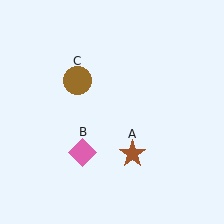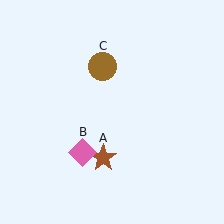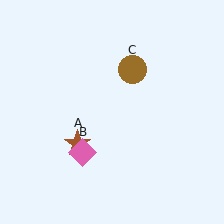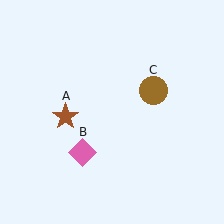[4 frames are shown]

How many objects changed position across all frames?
2 objects changed position: brown star (object A), brown circle (object C).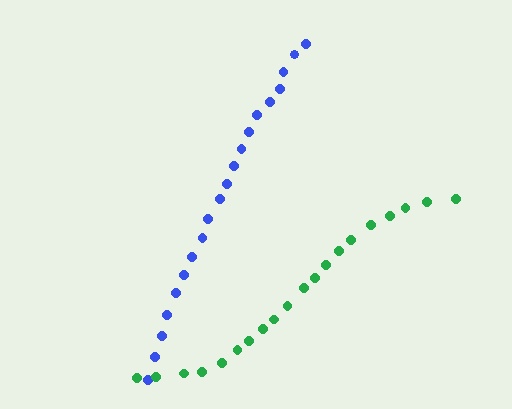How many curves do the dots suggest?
There are 2 distinct paths.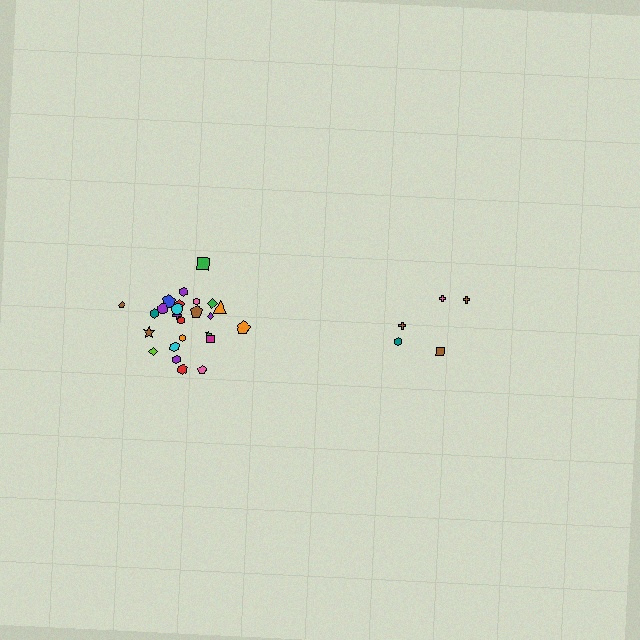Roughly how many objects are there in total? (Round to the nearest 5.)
Roughly 30 objects in total.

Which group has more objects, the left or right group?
The left group.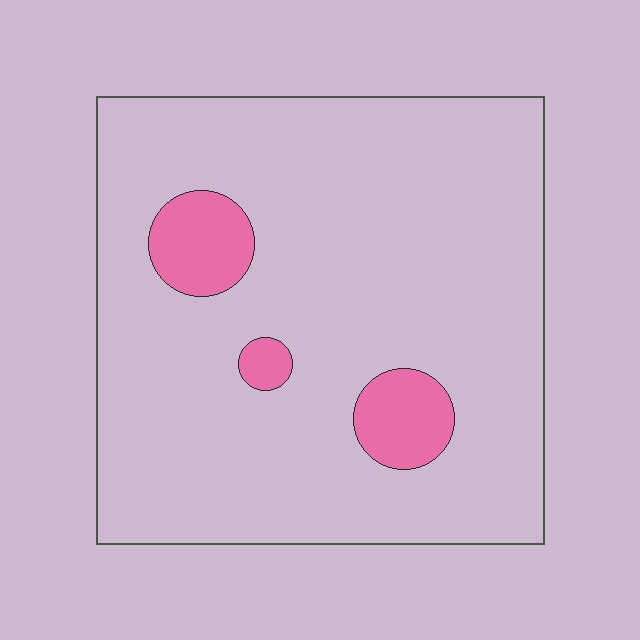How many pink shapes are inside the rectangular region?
3.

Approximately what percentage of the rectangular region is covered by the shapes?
Approximately 10%.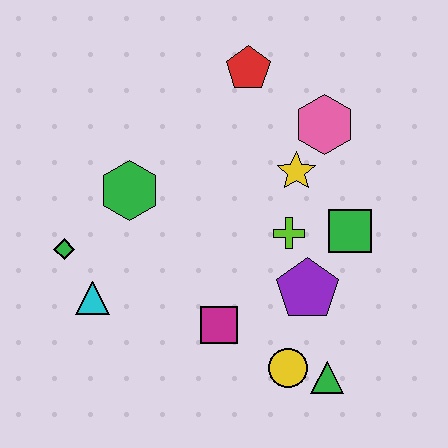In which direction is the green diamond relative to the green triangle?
The green diamond is to the left of the green triangle.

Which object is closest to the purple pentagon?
The lime cross is closest to the purple pentagon.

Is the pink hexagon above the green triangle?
Yes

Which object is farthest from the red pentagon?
The green triangle is farthest from the red pentagon.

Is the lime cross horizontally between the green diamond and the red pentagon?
No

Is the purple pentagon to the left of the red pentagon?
No